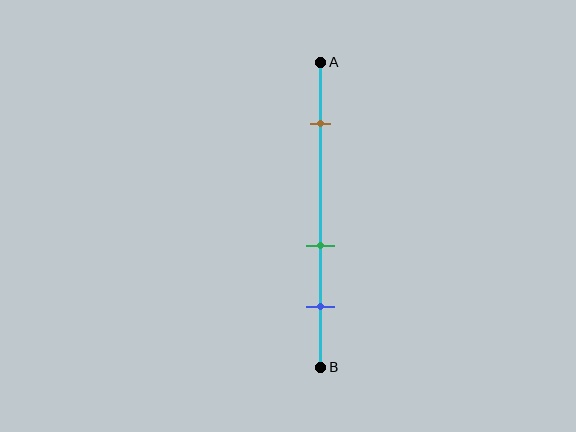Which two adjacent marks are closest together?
The green and blue marks are the closest adjacent pair.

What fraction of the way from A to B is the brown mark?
The brown mark is approximately 20% (0.2) of the way from A to B.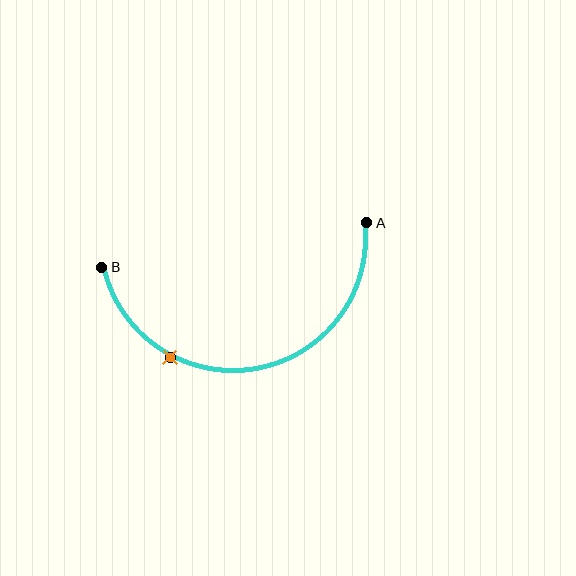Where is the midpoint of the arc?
The arc midpoint is the point on the curve farthest from the straight line joining A and B. It sits below that line.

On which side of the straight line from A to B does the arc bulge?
The arc bulges below the straight line connecting A and B.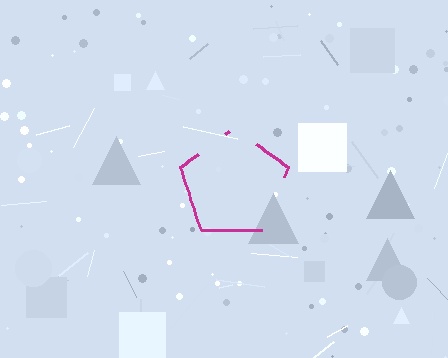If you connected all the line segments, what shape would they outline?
They would outline a pentagon.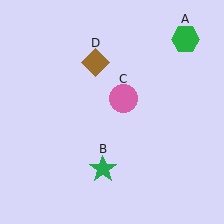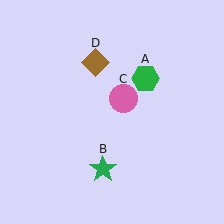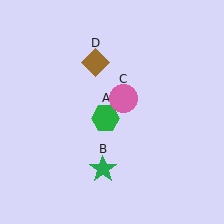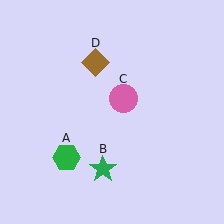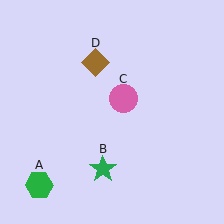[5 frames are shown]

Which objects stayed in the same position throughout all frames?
Green star (object B) and pink circle (object C) and brown diamond (object D) remained stationary.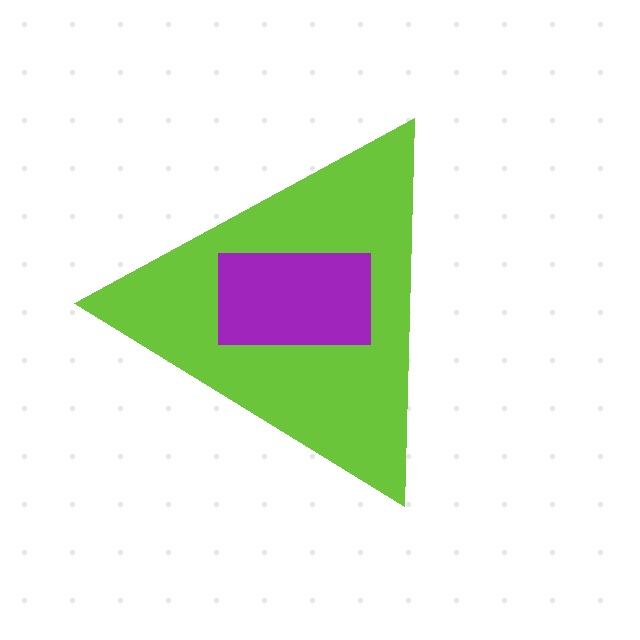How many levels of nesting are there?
2.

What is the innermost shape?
The purple rectangle.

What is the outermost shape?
The lime triangle.